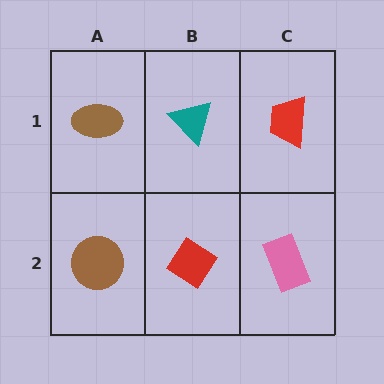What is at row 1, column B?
A teal triangle.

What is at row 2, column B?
A red diamond.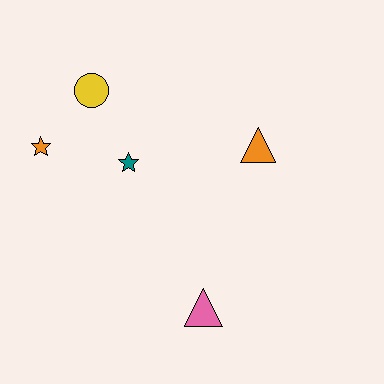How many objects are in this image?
There are 5 objects.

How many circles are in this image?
There is 1 circle.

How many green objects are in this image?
There are no green objects.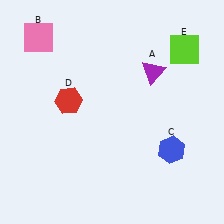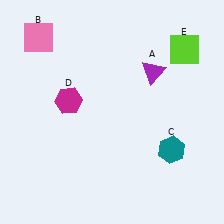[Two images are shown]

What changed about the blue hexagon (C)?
In Image 1, C is blue. In Image 2, it changed to teal.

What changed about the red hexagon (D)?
In Image 1, D is red. In Image 2, it changed to magenta.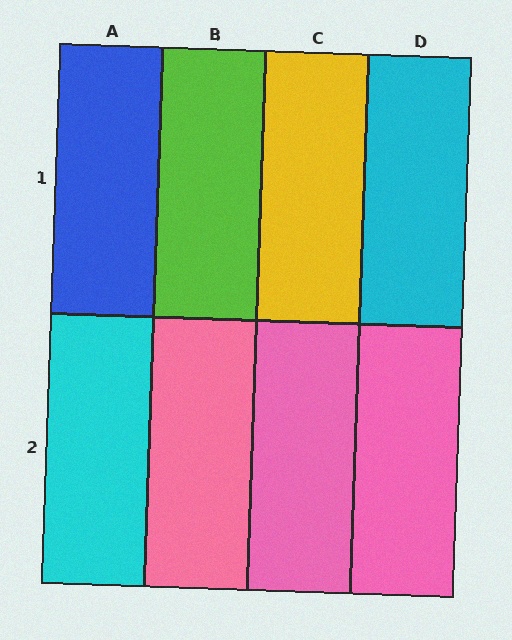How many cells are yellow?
1 cell is yellow.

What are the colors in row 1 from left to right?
Blue, lime, yellow, cyan.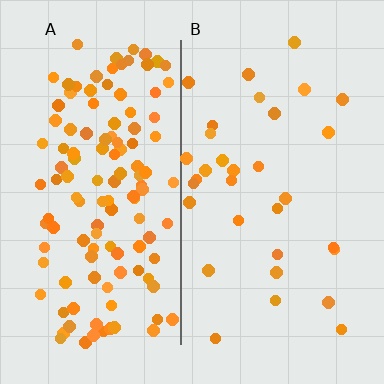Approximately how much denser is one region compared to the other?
Approximately 3.8× — region A over region B.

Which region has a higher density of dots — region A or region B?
A (the left).